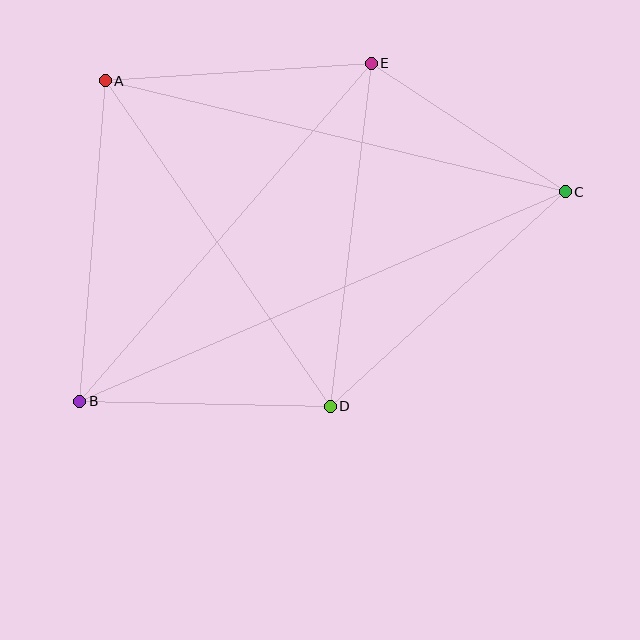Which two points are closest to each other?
Points C and E are closest to each other.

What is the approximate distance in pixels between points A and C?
The distance between A and C is approximately 473 pixels.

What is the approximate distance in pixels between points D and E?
The distance between D and E is approximately 345 pixels.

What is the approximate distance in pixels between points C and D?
The distance between C and D is approximately 318 pixels.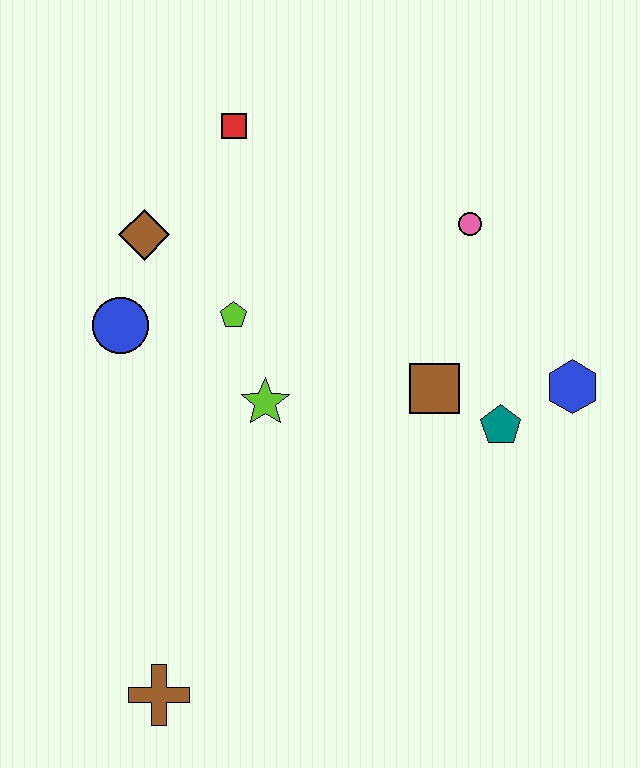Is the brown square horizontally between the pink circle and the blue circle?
Yes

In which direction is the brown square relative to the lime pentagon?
The brown square is to the right of the lime pentagon.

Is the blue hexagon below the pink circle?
Yes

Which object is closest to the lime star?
The lime pentagon is closest to the lime star.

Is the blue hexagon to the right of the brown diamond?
Yes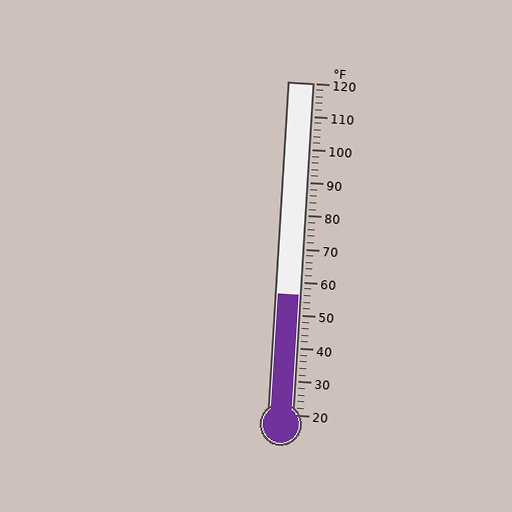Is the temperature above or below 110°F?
The temperature is below 110°F.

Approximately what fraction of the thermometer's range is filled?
The thermometer is filled to approximately 35% of its range.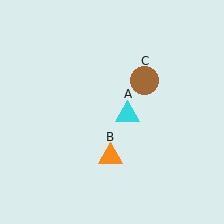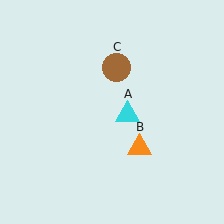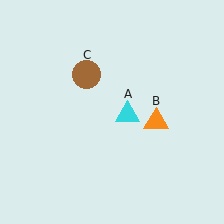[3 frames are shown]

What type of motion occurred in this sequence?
The orange triangle (object B), brown circle (object C) rotated counterclockwise around the center of the scene.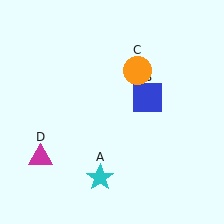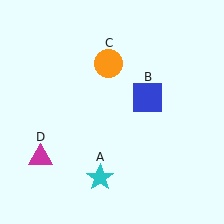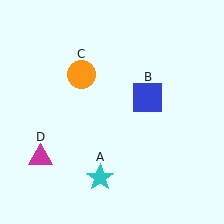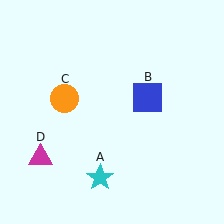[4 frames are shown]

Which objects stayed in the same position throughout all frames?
Cyan star (object A) and blue square (object B) and magenta triangle (object D) remained stationary.